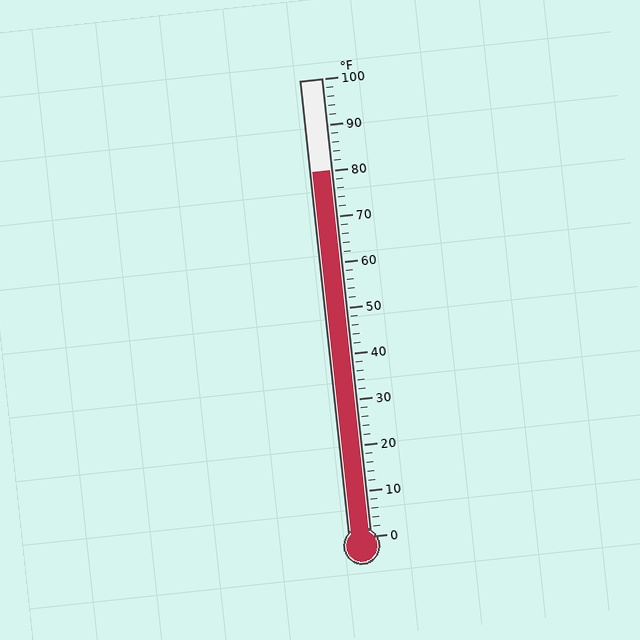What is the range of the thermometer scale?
The thermometer scale ranges from 0°F to 100°F.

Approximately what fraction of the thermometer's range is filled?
The thermometer is filled to approximately 80% of its range.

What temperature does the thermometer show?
The thermometer shows approximately 80°F.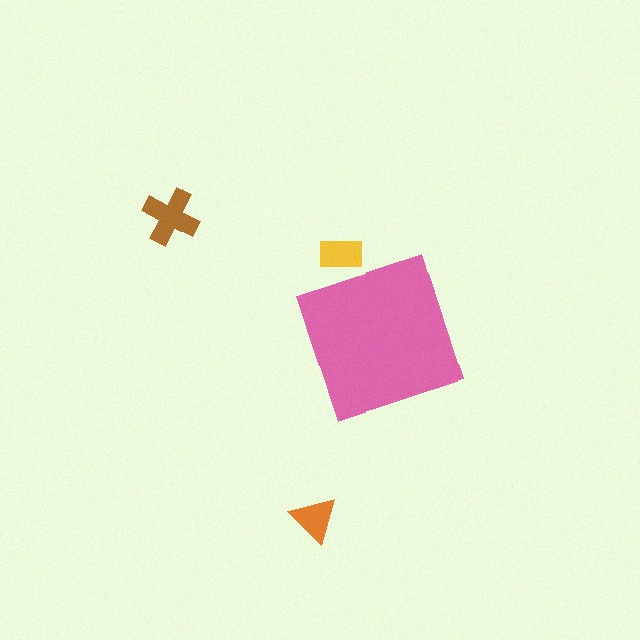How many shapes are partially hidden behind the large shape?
1 shape is partially hidden.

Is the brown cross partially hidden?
No, the brown cross is fully visible.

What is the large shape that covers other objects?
A pink diamond.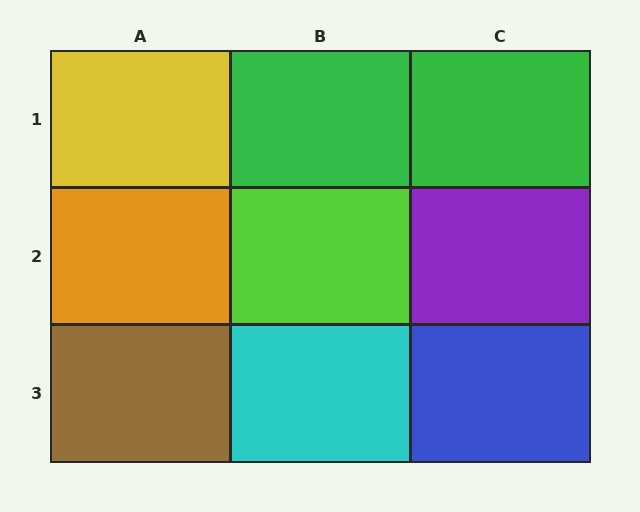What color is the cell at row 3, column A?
Brown.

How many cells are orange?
1 cell is orange.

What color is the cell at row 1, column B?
Green.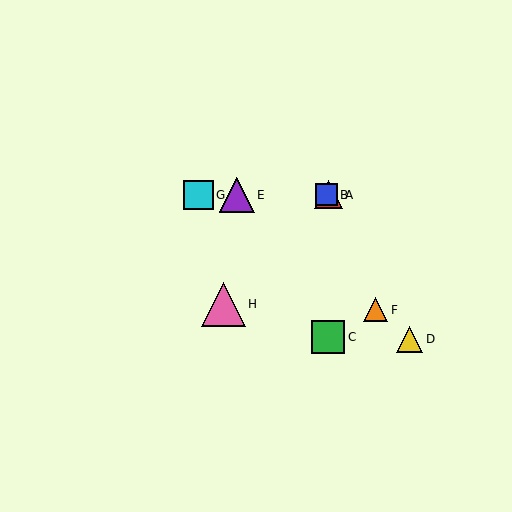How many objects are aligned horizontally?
4 objects (A, B, E, G) are aligned horizontally.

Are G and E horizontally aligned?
Yes, both are at y≈195.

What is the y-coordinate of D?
Object D is at y≈339.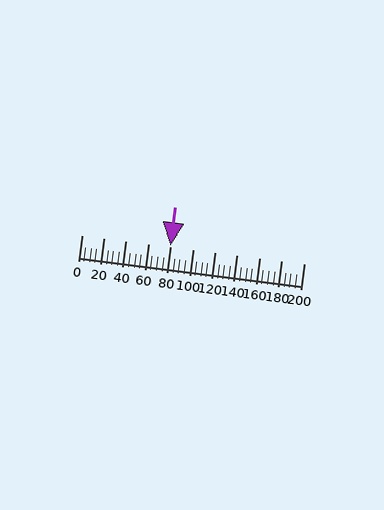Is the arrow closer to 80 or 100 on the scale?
The arrow is closer to 80.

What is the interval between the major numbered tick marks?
The major tick marks are spaced 20 units apart.